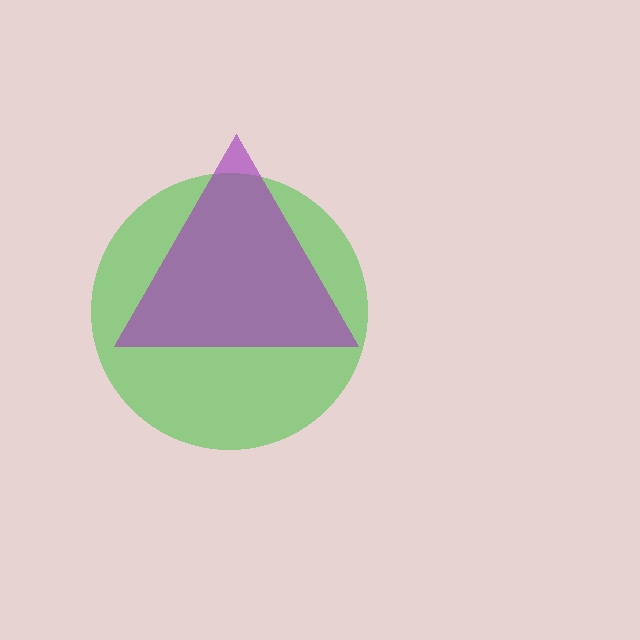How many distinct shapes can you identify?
There are 2 distinct shapes: a green circle, a purple triangle.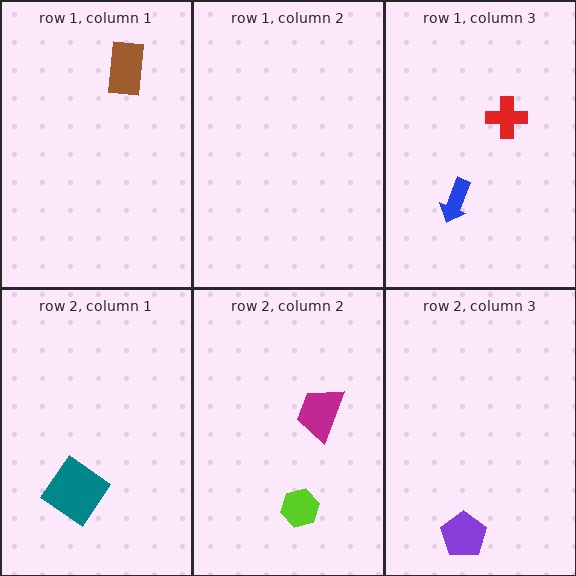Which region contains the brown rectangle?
The row 1, column 1 region.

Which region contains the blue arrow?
The row 1, column 3 region.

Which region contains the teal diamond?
The row 2, column 1 region.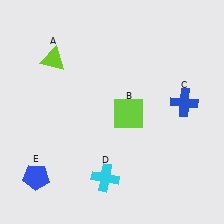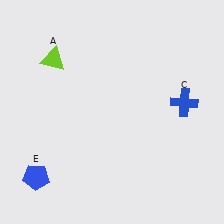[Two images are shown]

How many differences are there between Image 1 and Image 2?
There are 2 differences between the two images.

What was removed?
The lime square (B), the cyan cross (D) were removed in Image 2.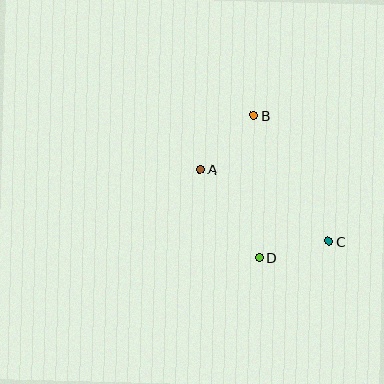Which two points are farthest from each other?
Points A and C are farthest from each other.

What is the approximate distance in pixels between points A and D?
The distance between A and D is approximately 106 pixels.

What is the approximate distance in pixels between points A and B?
The distance between A and B is approximately 76 pixels.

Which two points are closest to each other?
Points C and D are closest to each other.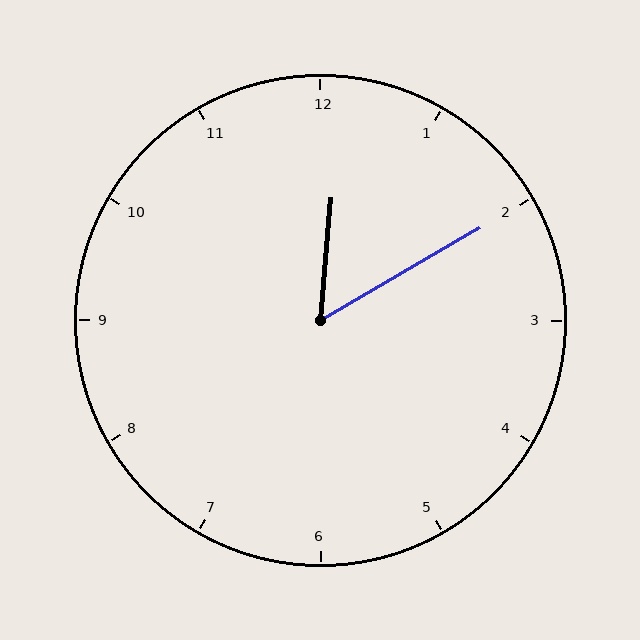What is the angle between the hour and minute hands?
Approximately 55 degrees.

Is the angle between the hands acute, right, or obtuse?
It is acute.